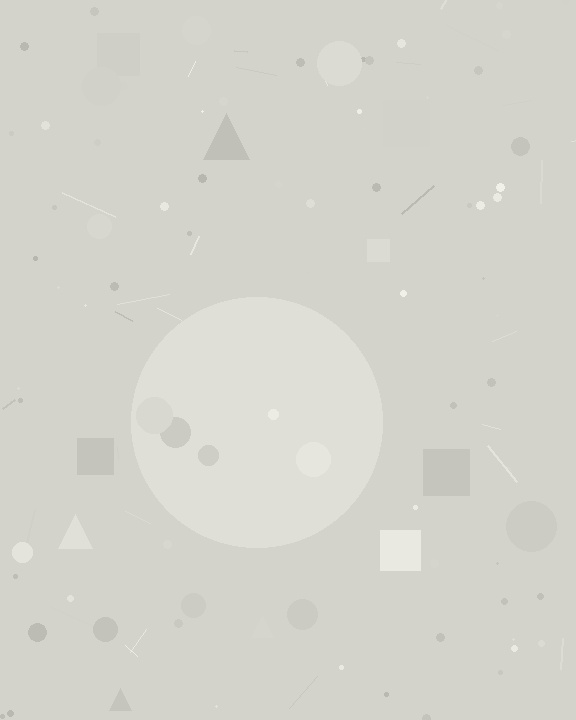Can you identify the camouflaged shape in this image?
The camouflaged shape is a circle.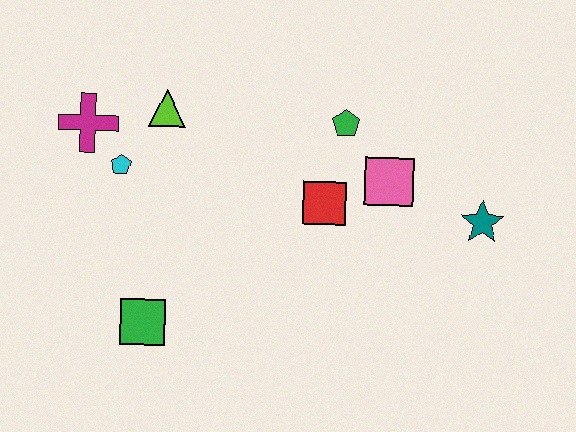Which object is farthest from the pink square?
The magenta cross is farthest from the pink square.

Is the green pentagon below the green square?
No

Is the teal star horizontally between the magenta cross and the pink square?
No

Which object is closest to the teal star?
The pink square is closest to the teal star.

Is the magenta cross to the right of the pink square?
No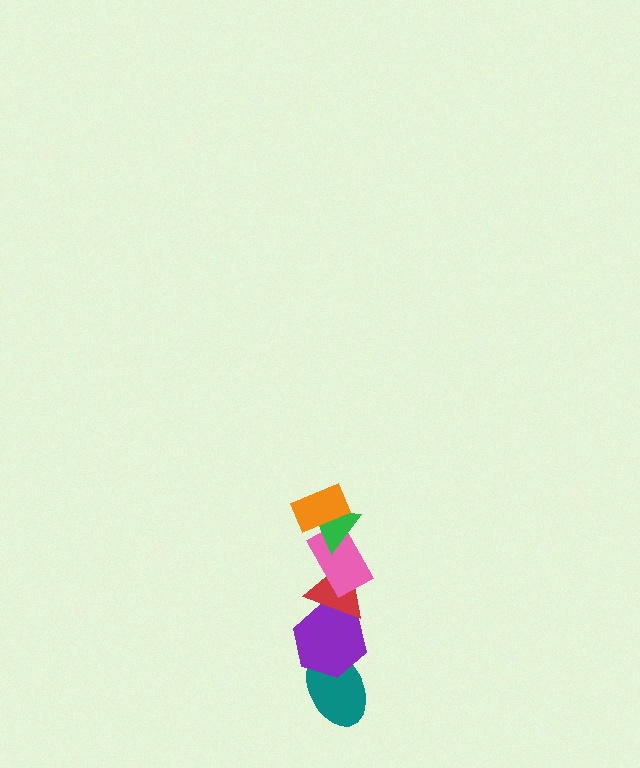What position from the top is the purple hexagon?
The purple hexagon is 5th from the top.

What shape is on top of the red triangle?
The pink rectangle is on top of the red triangle.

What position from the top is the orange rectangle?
The orange rectangle is 1st from the top.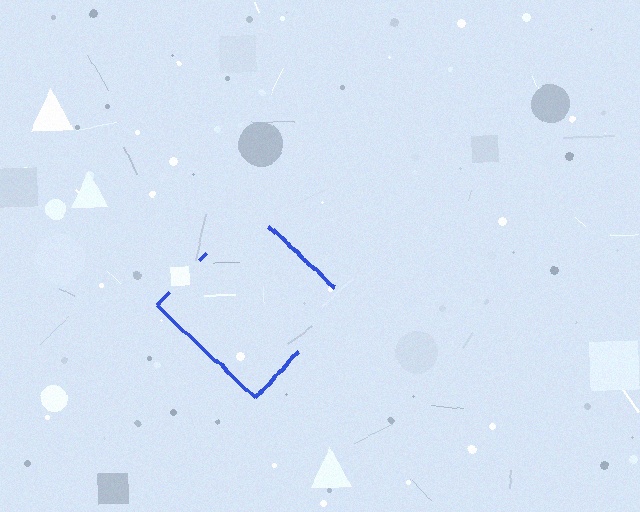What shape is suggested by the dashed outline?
The dashed outline suggests a diamond.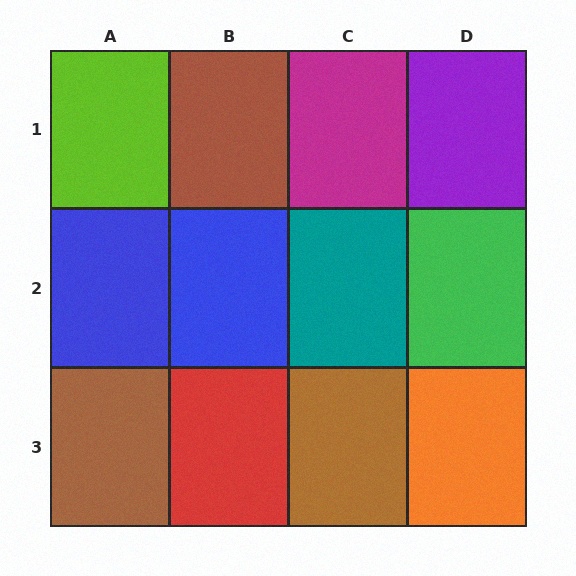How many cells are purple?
1 cell is purple.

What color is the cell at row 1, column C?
Magenta.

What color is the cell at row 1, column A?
Lime.